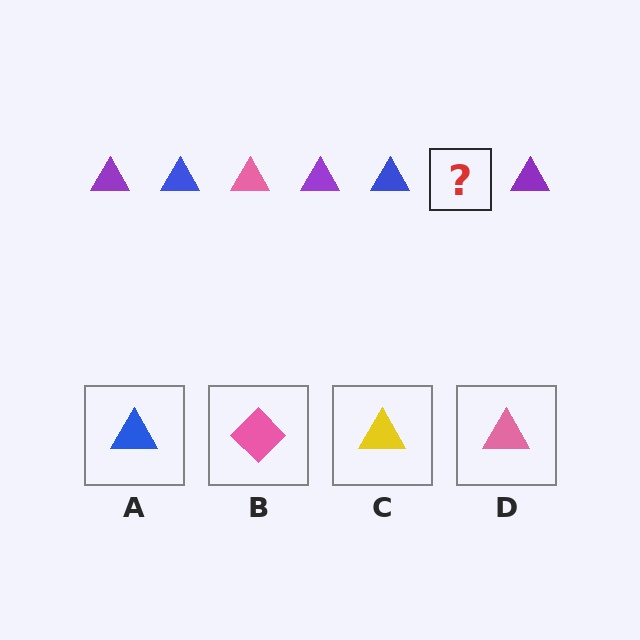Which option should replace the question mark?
Option D.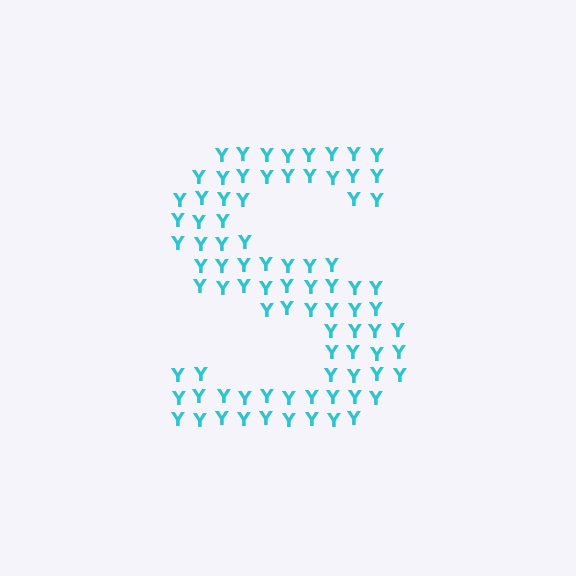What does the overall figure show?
The overall figure shows the letter S.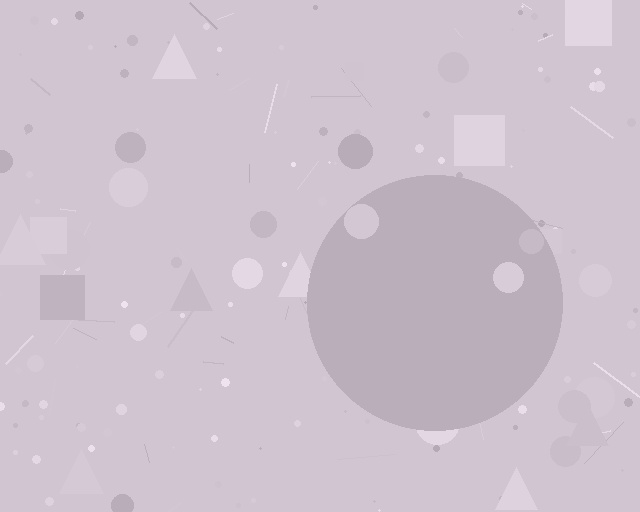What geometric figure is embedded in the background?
A circle is embedded in the background.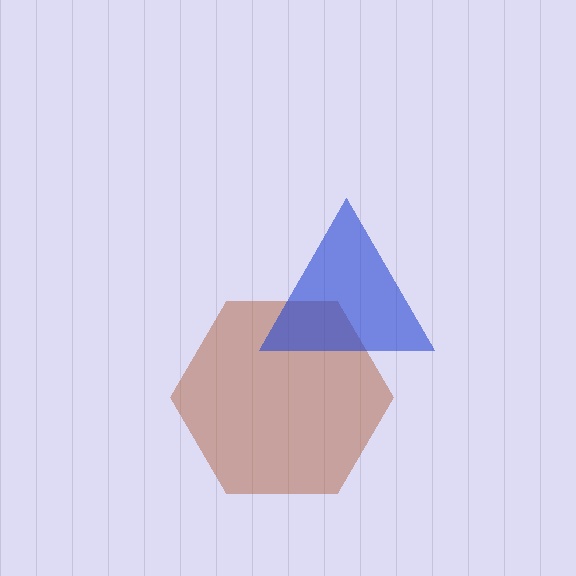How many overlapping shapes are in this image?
There are 2 overlapping shapes in the image.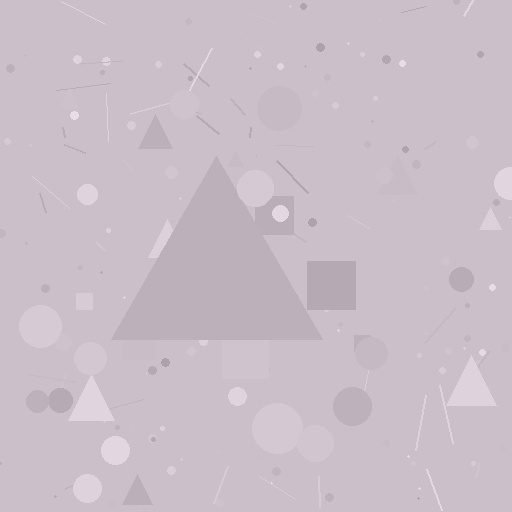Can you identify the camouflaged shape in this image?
The camouflaged shape is a triangle.